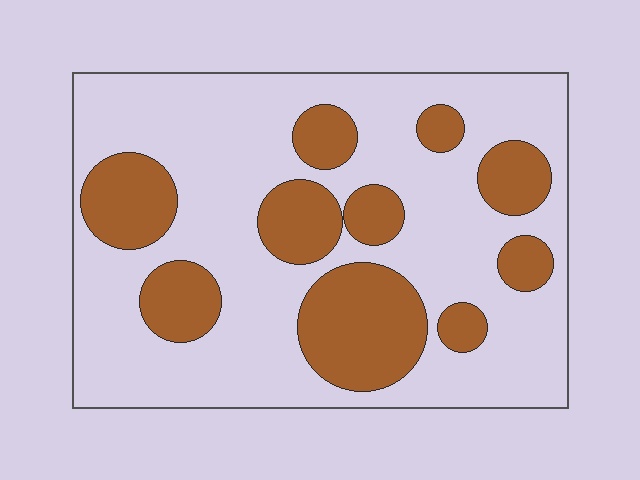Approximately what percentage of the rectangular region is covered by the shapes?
Approximately 30%.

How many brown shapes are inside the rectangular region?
10.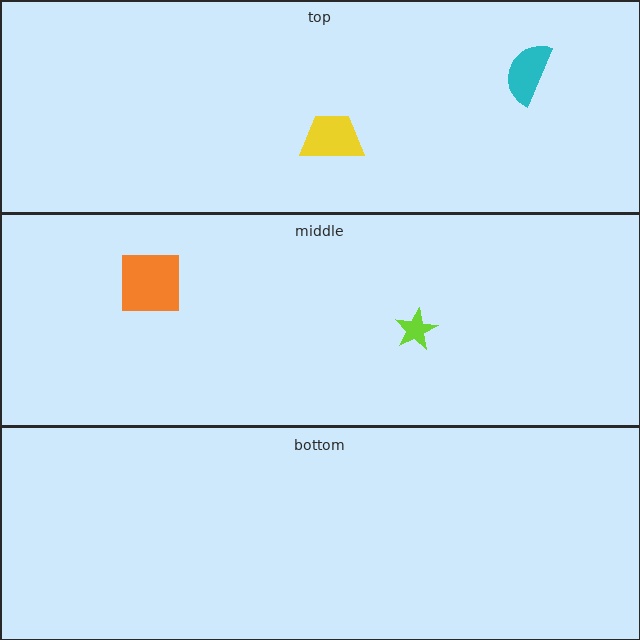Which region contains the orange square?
The middle region.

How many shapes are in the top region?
2.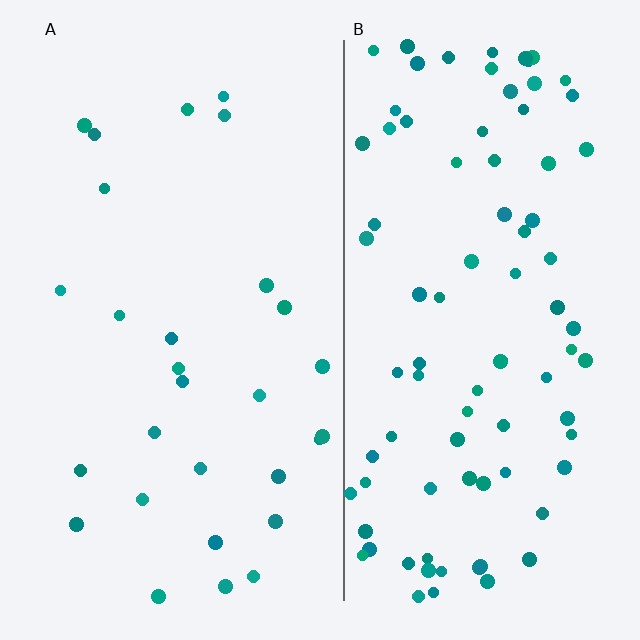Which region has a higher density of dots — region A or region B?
B (the right).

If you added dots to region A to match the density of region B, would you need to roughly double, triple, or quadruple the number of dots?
Approximately triple.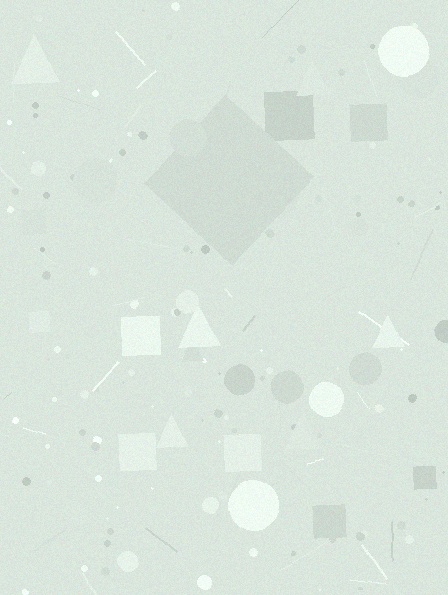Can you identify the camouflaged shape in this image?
The camouflaged shape is a diamond.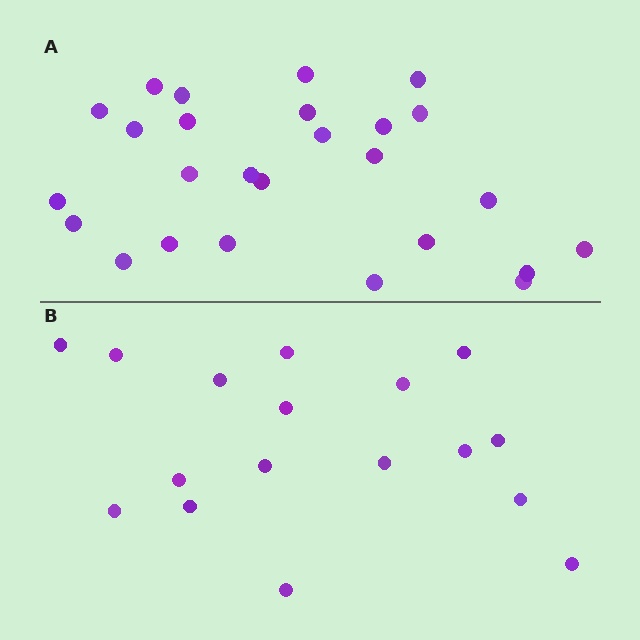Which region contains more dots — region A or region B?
Region A (the top region) has more dots.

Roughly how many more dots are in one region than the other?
Region A has roughly 8 or so more dots than region B.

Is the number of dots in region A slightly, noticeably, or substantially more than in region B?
Region A has substantially more. The ratio is roughly 1.5 to 1.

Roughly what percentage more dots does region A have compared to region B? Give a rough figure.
About 55% more.